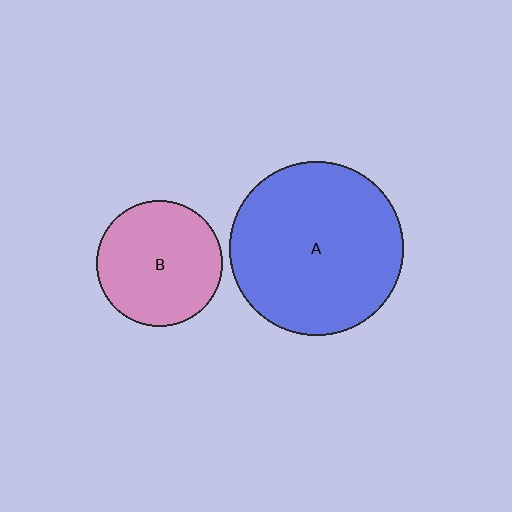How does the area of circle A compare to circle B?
Approximately 1.9 times.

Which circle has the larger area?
Circle A (blue).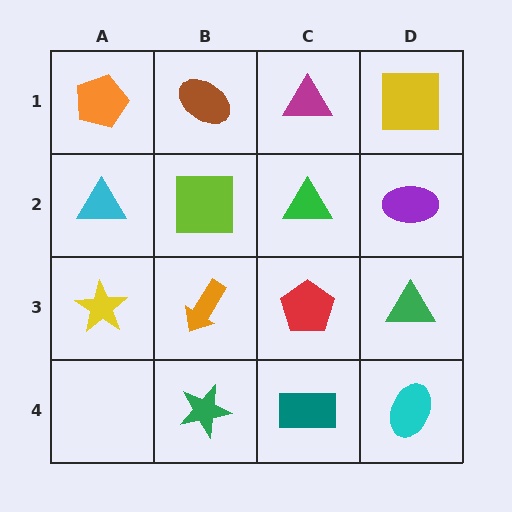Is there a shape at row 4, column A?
No, that cell is empty.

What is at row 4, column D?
A cyan ellipse.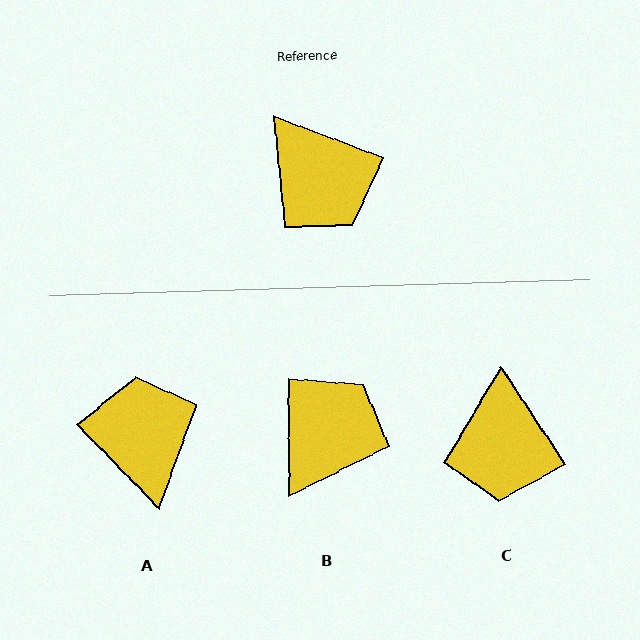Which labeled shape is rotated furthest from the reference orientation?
A, about 154 degrees away.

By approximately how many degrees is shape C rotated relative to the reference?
Approximately 36 degrees clockwise.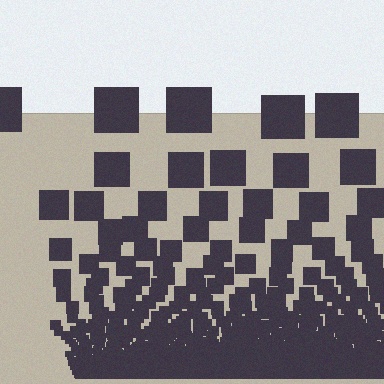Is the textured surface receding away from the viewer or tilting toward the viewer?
The surface appears to tilt toward the viewer. Texture elements get larger and sparser toward the top.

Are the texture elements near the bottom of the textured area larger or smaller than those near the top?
Smaller. The gradient is inverted — elements near the bottom are smaller and denser.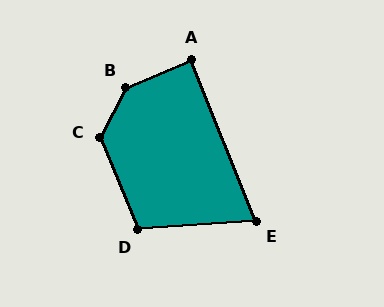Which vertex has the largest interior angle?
B, at approximately 140 degrees.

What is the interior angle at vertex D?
Approximately 108 degrees (obtuse).